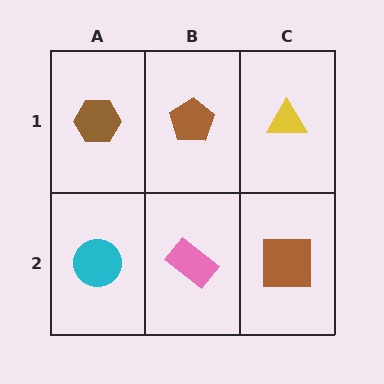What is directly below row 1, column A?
A cyan circle.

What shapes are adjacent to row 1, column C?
A brown square (row 2, column C), a brown pentagon (row 1, column B).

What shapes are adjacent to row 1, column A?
A cyan circle (row 2, column A), a brown pentagon (row 1, column B).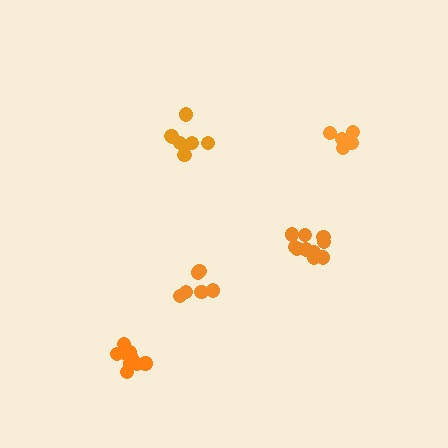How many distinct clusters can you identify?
There are 5 distinct clusters.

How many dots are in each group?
Group 1: 8 dots, Group 2: 9 dots, Group 3: 11 dots, Group 4: 6 dots, Group 5: 6 dots (40 total).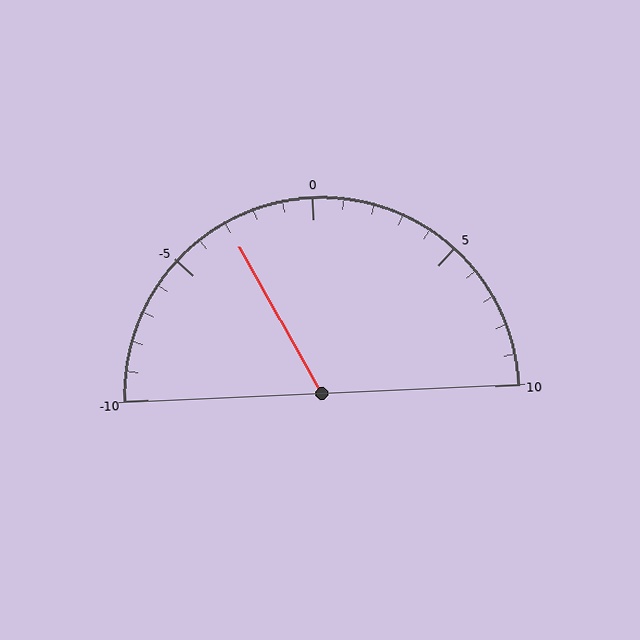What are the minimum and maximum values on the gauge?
The gauge ranges from -10 to 10.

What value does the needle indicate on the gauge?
The needle indicates approximately -3.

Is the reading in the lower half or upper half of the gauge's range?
The reading is in the lower half of the range (-10 to 10).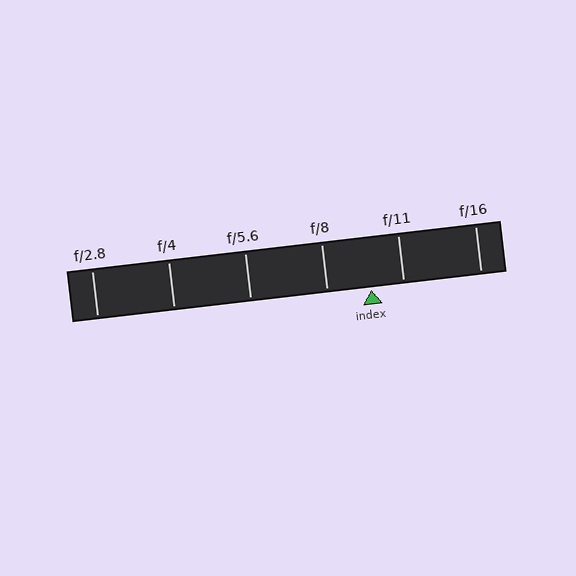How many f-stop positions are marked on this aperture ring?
There are 6 f-stop positions marked.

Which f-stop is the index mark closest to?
The index mark is closest to f/11.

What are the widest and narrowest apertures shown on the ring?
The widest aperture shown is f/2.8 and the narrowest is f/16.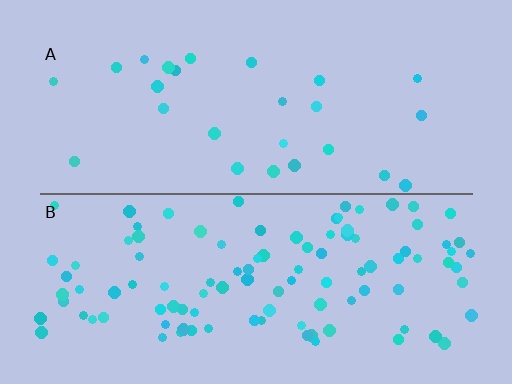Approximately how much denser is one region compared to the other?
Approximately 4.0× — region B over region A.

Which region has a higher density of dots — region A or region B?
B (the bottom).